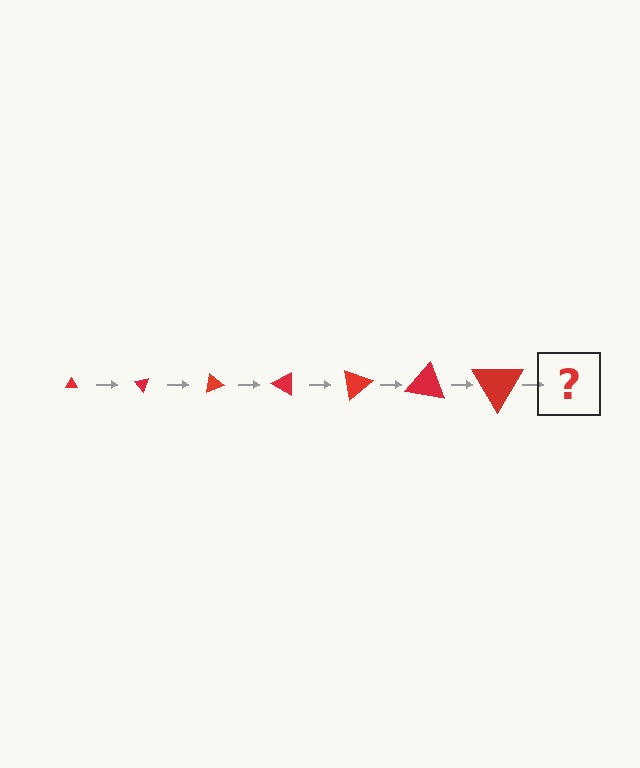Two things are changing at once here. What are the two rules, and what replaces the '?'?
The two rules are that the triangle grows larger each step and it rotates 50 degrees each step. The '?' should be a triangle, larger than the previous one and rotated 350 degrees from the start.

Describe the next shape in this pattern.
It should be a triangle, larger than the previous one and rotated 350 degrees from the start.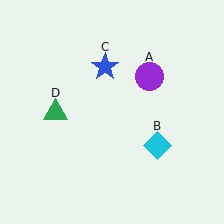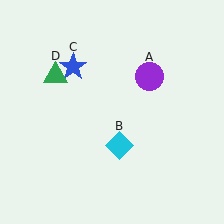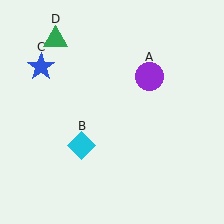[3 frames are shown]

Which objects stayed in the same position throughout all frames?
Purple circle (object A) remained stationary.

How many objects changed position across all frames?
3 objects changed position: cyan diamond (object B), blue star (object C), green triangle (object D).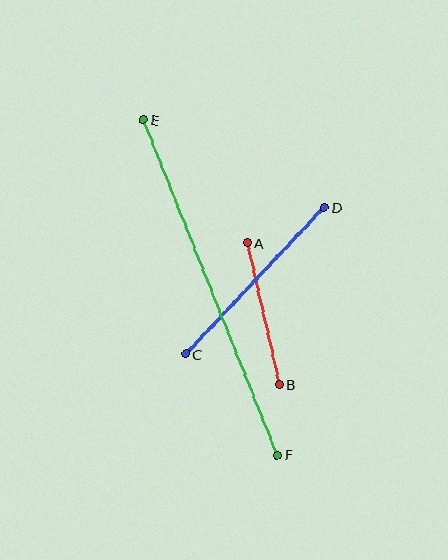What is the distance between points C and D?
The distance is approximately 201 pixels.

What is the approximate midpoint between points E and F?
The midpoint is at approximately (211, 288) pixels.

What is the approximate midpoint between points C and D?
The midpoint is at approximately (255, 281) pixels.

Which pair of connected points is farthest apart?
Points E and F are farthest apart.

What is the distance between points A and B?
The distance is approximately 145 pixels.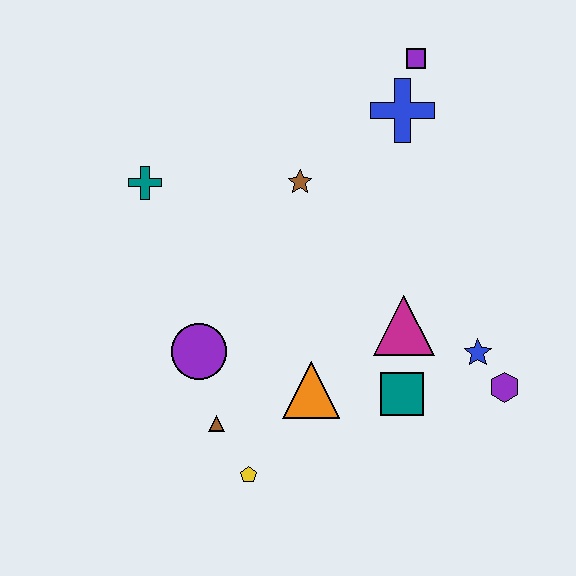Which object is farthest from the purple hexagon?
The teal cross is farthest from the purple hexagon.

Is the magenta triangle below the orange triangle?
No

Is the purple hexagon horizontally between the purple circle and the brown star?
No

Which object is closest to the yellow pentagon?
The brown triangle is closest to the yellow pentagon.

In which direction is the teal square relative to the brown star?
The teal square is below the brown star.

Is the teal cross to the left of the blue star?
Yes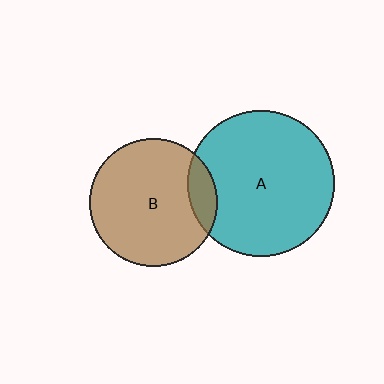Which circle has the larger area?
Circle A (teal).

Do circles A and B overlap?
Yes.